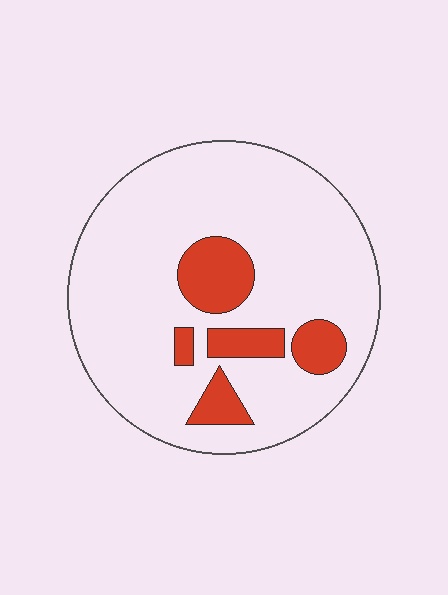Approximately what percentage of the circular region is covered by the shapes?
Approximately 15%.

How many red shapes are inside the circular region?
5.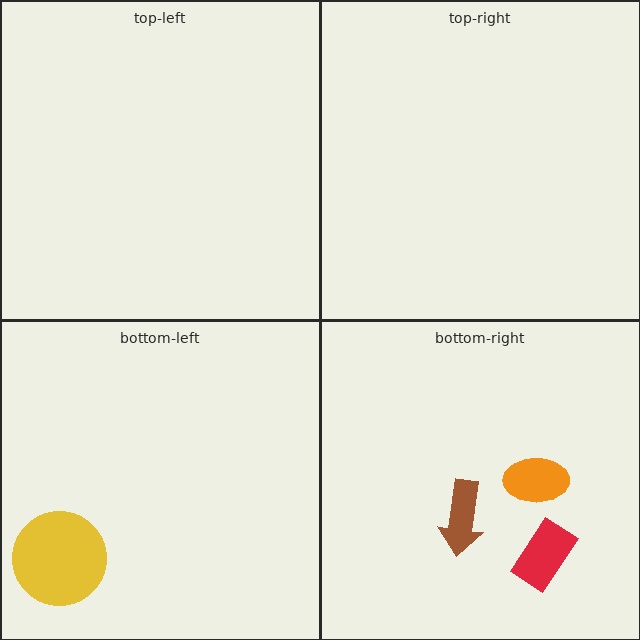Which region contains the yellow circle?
The bottom-left region.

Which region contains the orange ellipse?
The bottom-right region.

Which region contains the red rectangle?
The bottom-right region.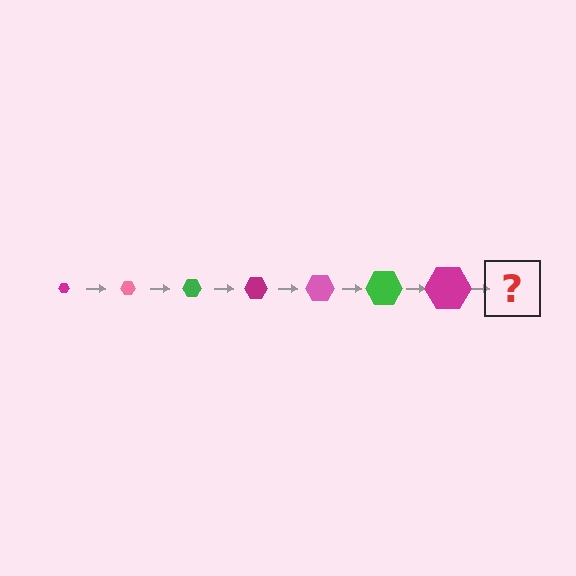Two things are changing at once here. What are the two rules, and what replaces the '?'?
The two rules are that the hexagon grows larger each step and the color cycles through magenta, pink, and green. The '?' should be a pink hexagon, larger than the previous one.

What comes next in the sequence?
The next element should be a pink hexagon, larger than the previous one.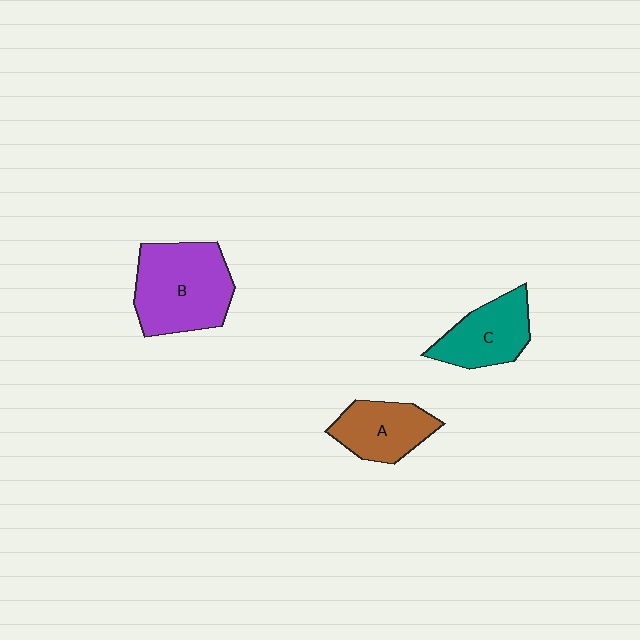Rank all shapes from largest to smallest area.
From largest to smallest: B (purple), C (teal), A (brown).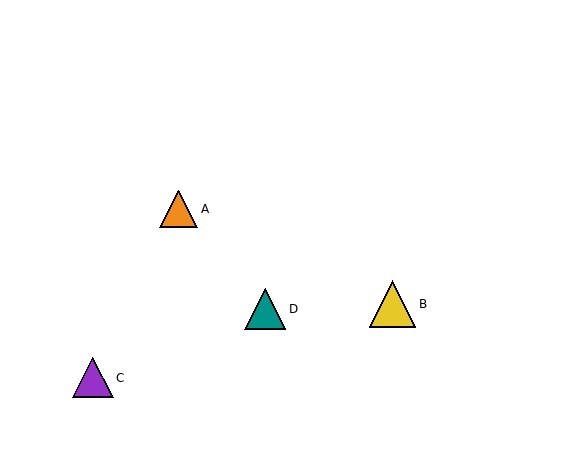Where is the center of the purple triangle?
The center of the purple triangle is at (93, 378).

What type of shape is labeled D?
Shape D is a teal triangle.